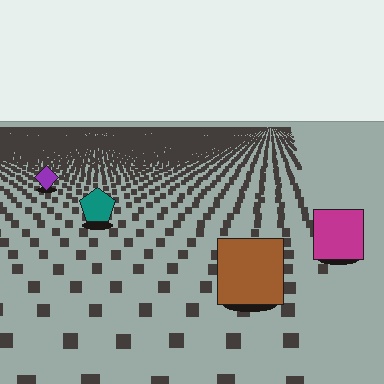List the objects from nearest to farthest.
From nearest to farthest: the brown square, the magenta square, the teal pentagon, the purple diamond.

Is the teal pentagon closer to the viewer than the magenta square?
No. The magenta square is closer — you can tell from the texture gradient: the ground texture is coarser near it.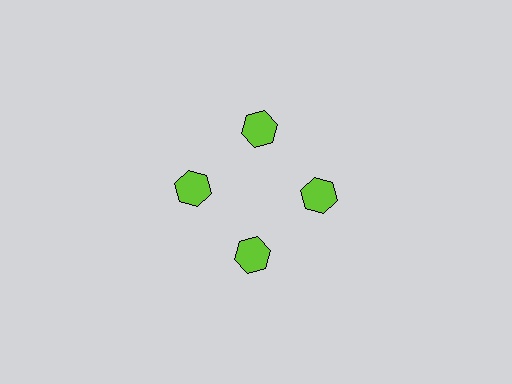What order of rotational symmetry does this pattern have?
This pattern has 4-fold rotational symmetry.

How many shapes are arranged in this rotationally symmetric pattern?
There are 4 shapes, arranged in 4 groups of 1.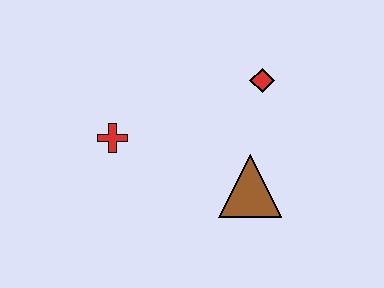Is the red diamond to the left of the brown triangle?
No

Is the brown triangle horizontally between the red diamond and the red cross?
Yes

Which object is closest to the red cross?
The brown triangle is closest to the red cross.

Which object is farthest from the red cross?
The red diamond is farthest from the red cross.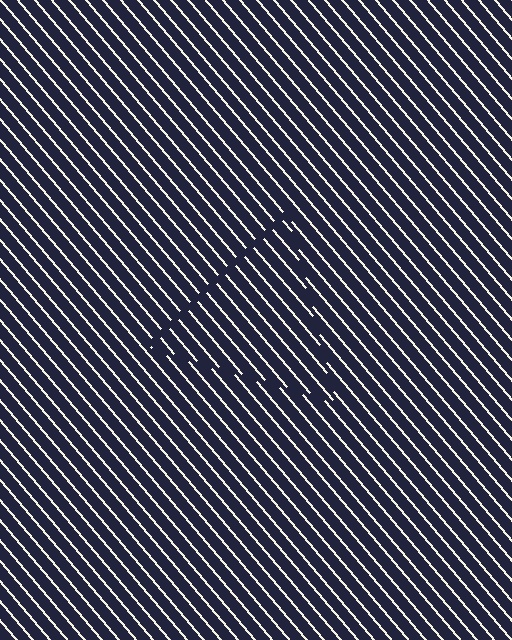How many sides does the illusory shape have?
3 sides — the line-ends trace a triangle.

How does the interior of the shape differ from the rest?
The interior of the shape contains the same grating, shifted by half a period — the contour is defined by the phase discontinuity where line-ends from the inner and outer gratings abut.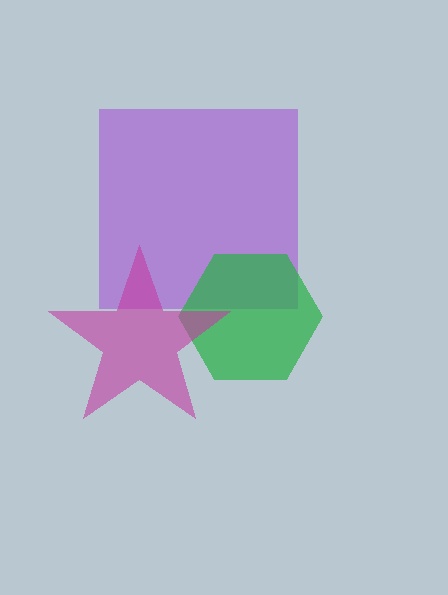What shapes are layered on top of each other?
The layered shapes are: a purple square, a green hexagon, a magenta star.